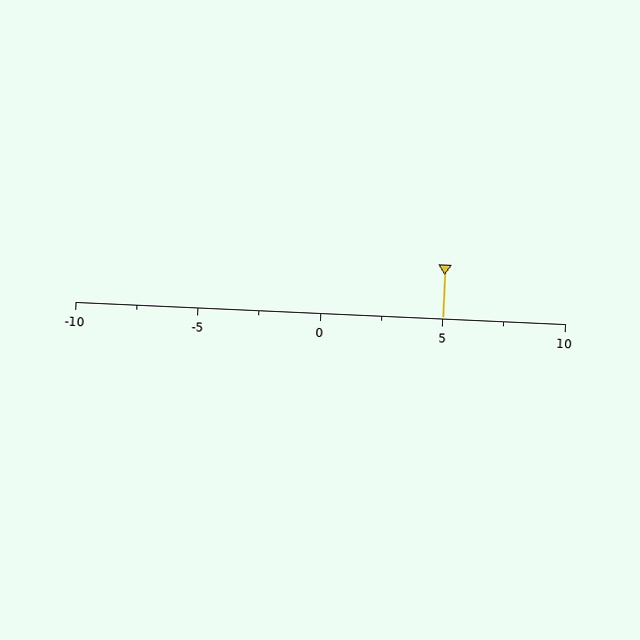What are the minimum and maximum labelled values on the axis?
The axis runs from -10 to 10.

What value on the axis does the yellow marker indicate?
The marker indicates approximately 5.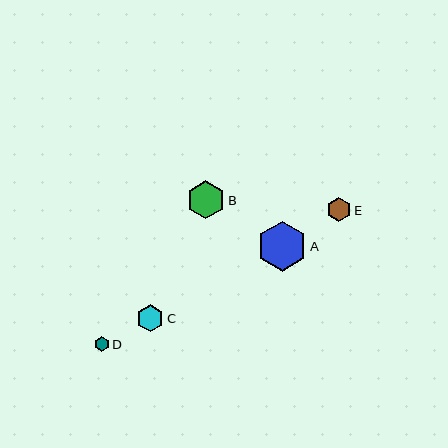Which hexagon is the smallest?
Hexagon D is the smallest with a size of approximately 15 pixels.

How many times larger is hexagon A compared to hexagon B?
Hexagon A is approximately 1.3 times the size of hexagon B.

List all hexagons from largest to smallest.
From largest to smallest: A, B, C, E, D.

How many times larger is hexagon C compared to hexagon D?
Hexagon C is approximately 1.8 times the size of hexagon D.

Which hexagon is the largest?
Hexagon A is the largest with a size of approximately 50 pixels.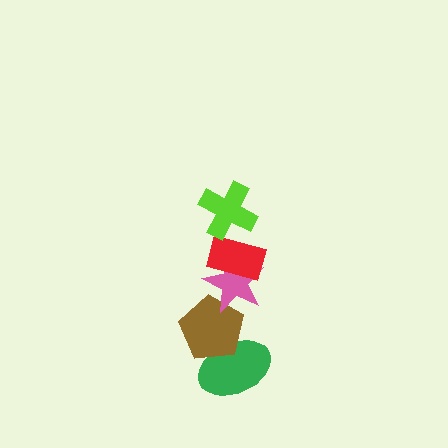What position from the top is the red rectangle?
The red rectangle is 2nd from the top.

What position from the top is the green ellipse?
The green ellipse is 5th from the top.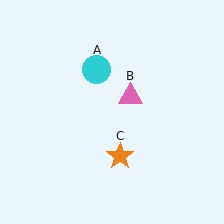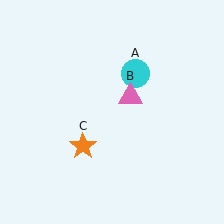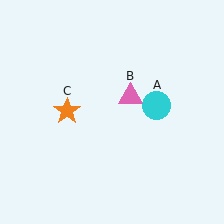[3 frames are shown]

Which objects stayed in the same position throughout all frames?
Pink triangle (object B) remained stationary.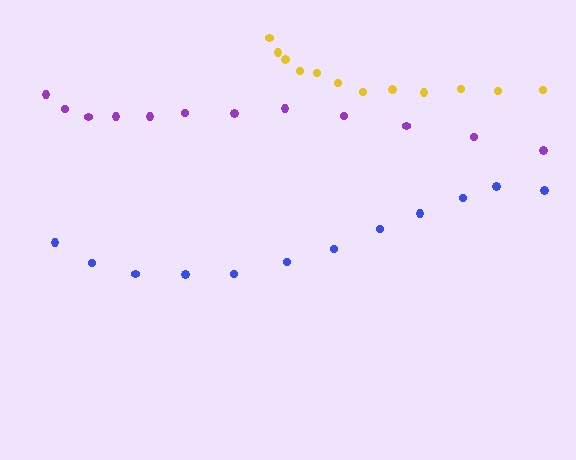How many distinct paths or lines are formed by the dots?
There are 3 distinct paths.